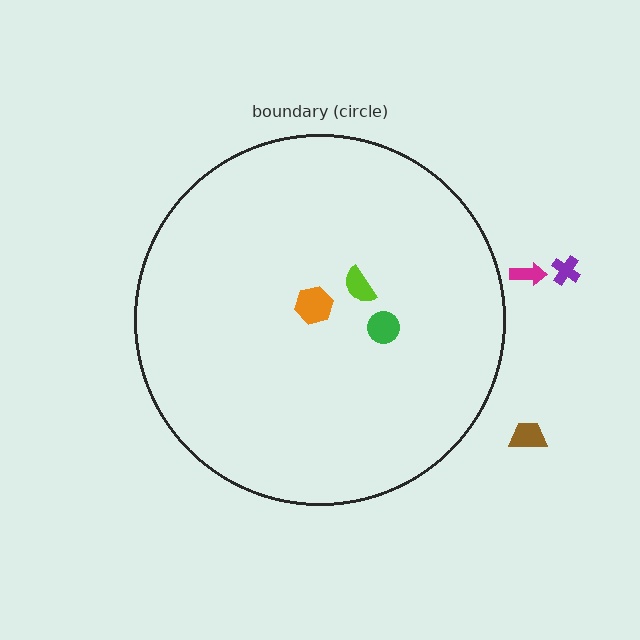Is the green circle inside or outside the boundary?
Inside.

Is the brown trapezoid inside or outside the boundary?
Outside.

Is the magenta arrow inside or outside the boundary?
Outside.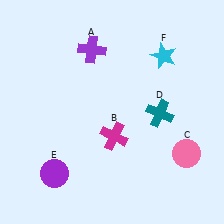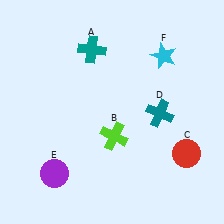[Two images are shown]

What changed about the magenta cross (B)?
In Image 1, B is magenta. In Image 2, it changed to lime.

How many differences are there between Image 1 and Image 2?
There are 3 differences between the two images.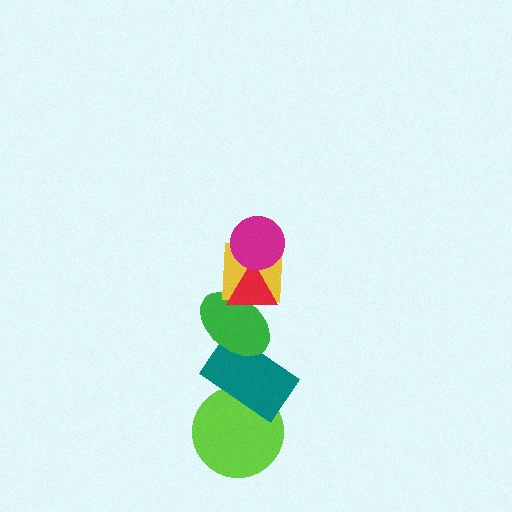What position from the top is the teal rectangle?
The teal rectangle is 5th from the top.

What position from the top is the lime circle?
The lime circle is 6th from the top.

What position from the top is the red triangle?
The red triangle is 2nd from the top.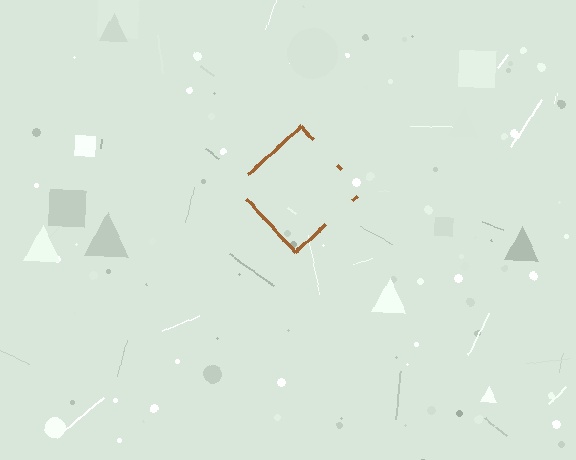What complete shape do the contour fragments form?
The contour fragments form a diamond.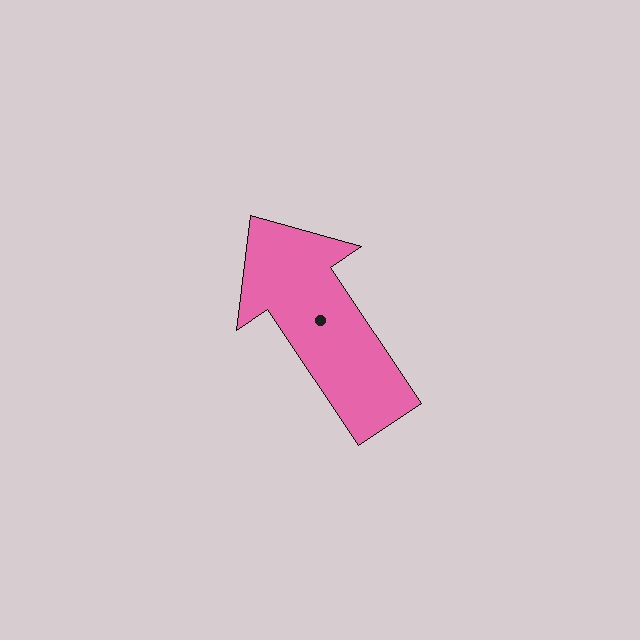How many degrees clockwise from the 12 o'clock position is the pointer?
Approximately 326 degrees.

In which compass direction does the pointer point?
Northwest.